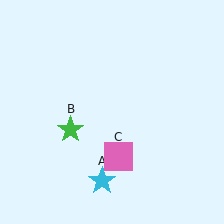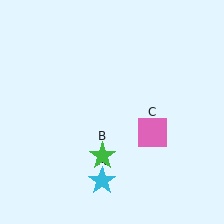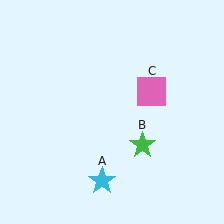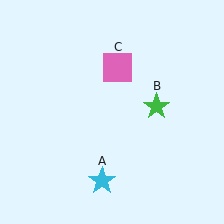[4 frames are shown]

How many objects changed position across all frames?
2 objects changed position: green star (object B), pink square (object C).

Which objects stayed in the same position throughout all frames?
Cyan star (object A) remained stationary.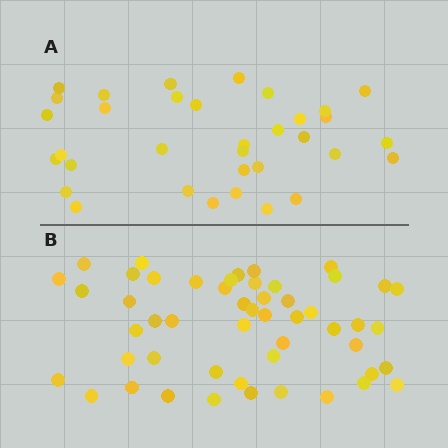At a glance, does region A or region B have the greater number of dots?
Region B (the bottom region) has more dots.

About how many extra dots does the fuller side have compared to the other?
Region B has approximately 15 more dots than region A.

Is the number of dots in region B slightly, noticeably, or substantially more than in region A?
Region B has substantially more. The ratio is roughly 1.5 to 1.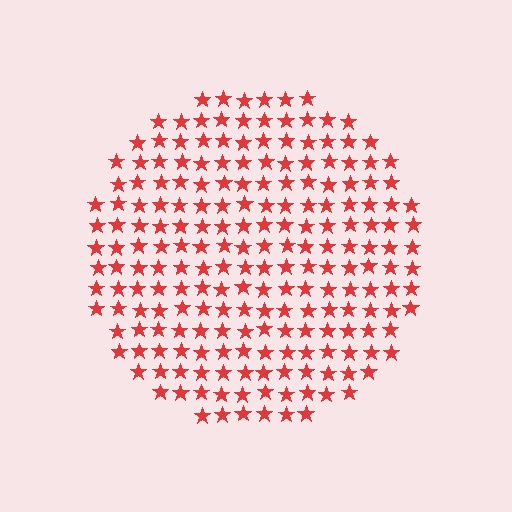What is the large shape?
The large shape is a circle.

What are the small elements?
The small elements are stars.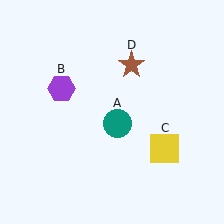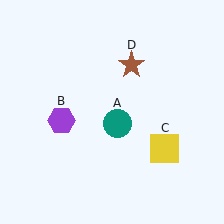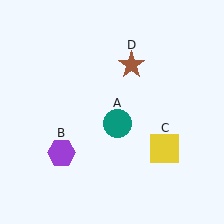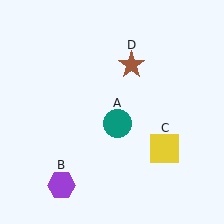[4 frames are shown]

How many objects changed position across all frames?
1 object changed position: purple hexagon (object B).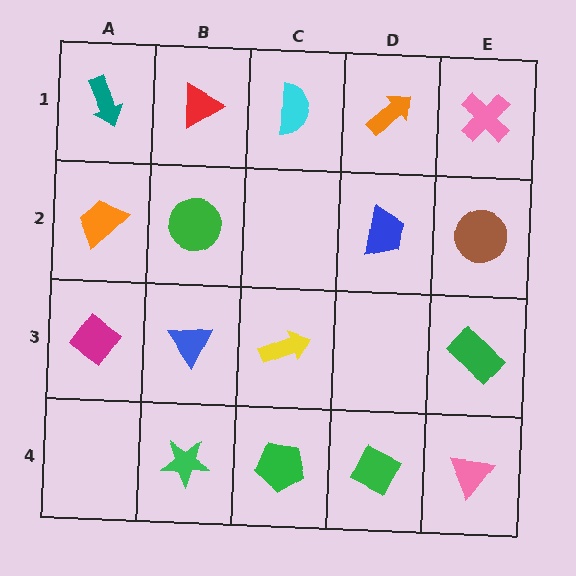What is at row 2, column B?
A green circle.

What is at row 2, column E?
A brown circle.